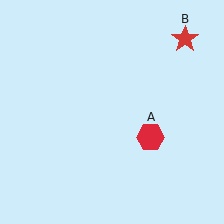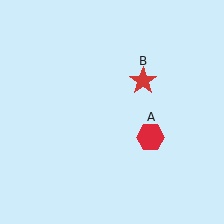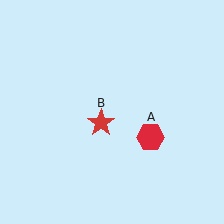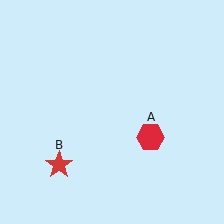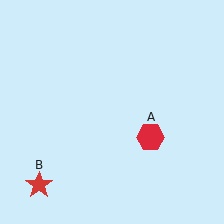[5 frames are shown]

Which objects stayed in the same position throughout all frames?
Red hexagon (object A) remained stationary.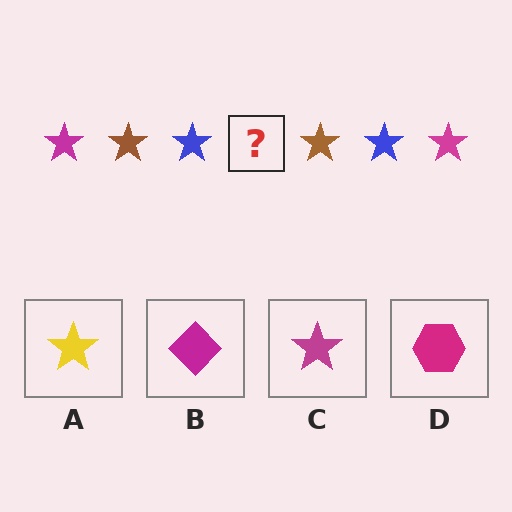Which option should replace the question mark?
Option C.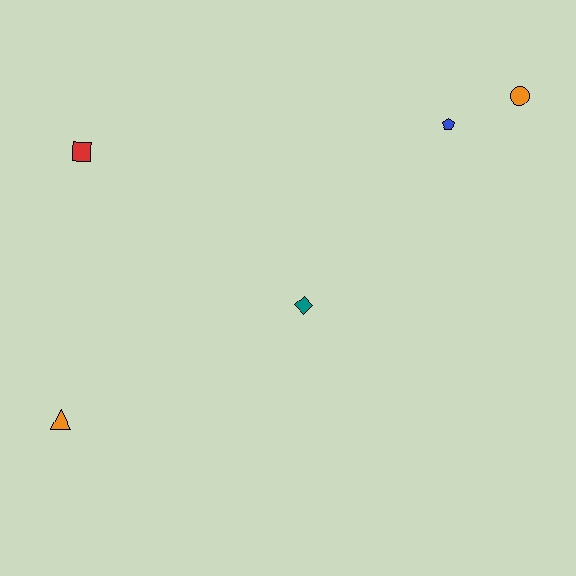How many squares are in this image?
There is 1 square.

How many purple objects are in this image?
There are no purple objects.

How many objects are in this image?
There are 5 objects.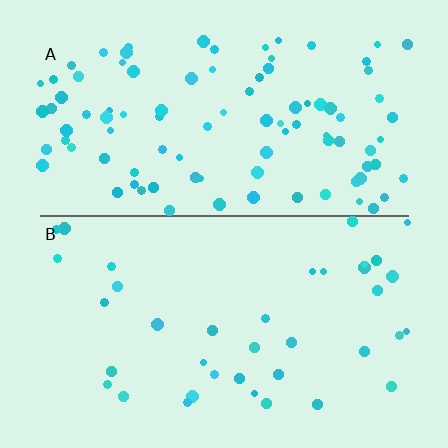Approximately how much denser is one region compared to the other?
Approximately 2.5× — region A over region B.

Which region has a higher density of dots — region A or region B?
A (the top).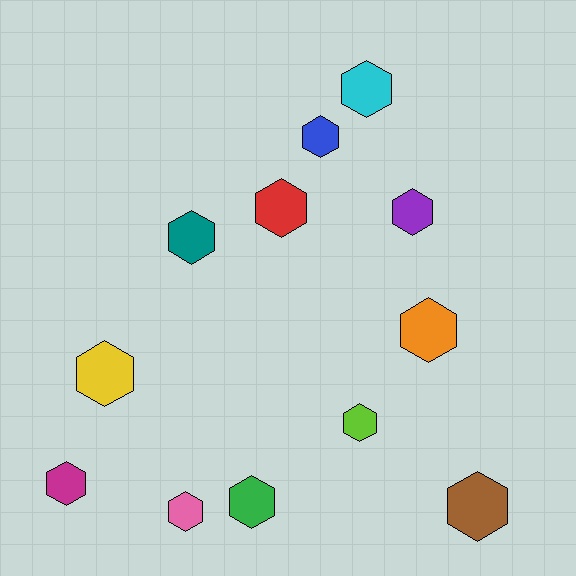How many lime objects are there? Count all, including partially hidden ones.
There is 1 lime object.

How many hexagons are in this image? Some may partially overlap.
There are 12 hexagons.